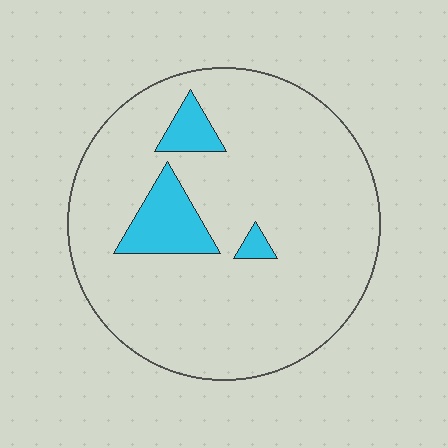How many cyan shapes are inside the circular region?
3.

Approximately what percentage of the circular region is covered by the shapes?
Approximately 10%.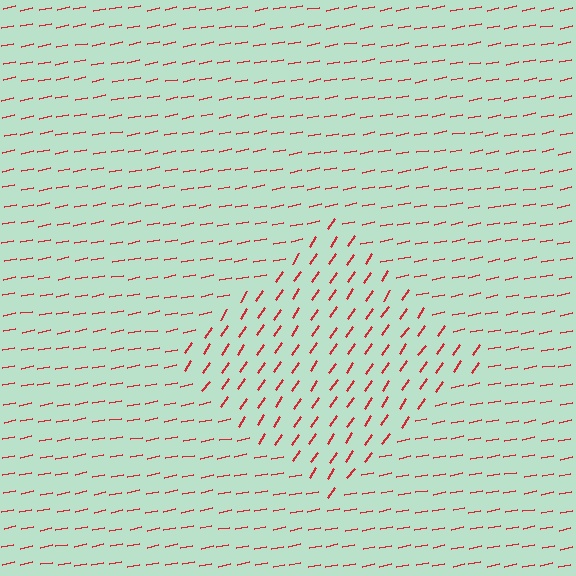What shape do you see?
I see a diamond.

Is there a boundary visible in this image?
Yes, there is a texture boundary formed by a change in line orientation.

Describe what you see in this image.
The image is filled with small red line segments. A diamond region in the image has lines oriented differently from the surrounding lines, creating a visible texture boundary.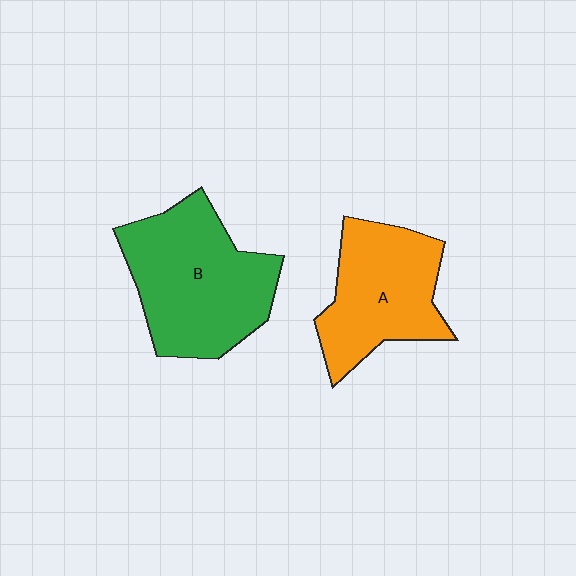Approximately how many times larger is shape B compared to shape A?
Approximately 1.3 times.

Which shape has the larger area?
Shape B (green).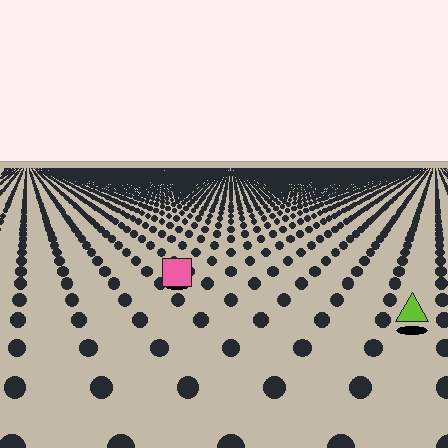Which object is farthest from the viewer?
The pink square is farthest from the viewer. It appears smaller and the ground texture around it is denser.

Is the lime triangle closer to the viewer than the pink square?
Yes. The lime triangle is closer — you can tell from the texture gradient: the ground texture is coarser near it.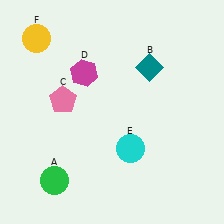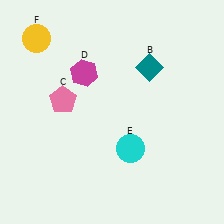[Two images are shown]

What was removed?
The green circle (A) was removed in Image 2.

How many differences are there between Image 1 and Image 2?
There is 1 difference between the two images.